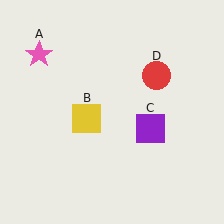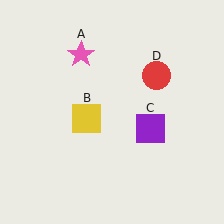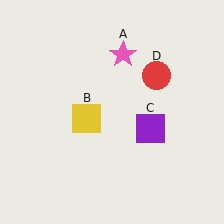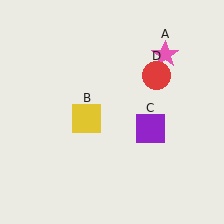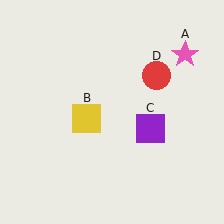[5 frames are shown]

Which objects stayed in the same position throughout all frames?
Yellow square (object B) and purple square (object C) and red circle (object D) remained stationary.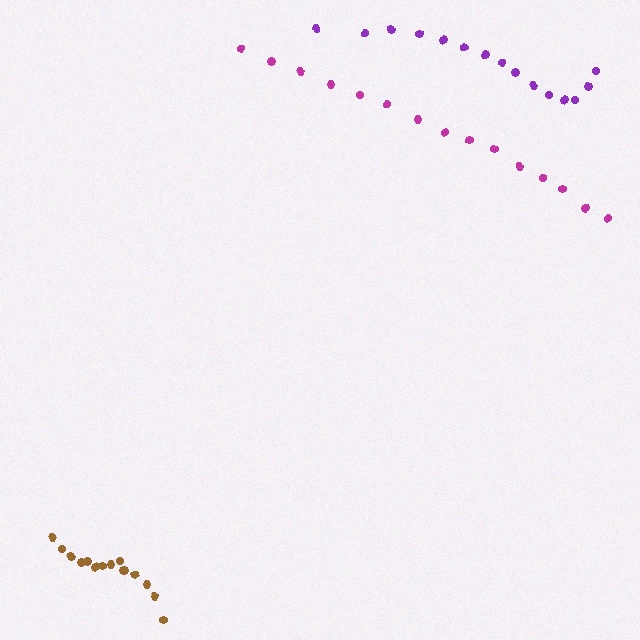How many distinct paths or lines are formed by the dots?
There are 3 distinct paths.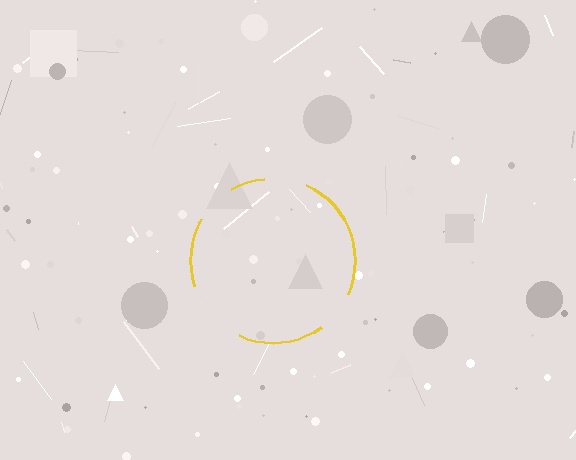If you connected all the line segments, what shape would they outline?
They would outline a circle.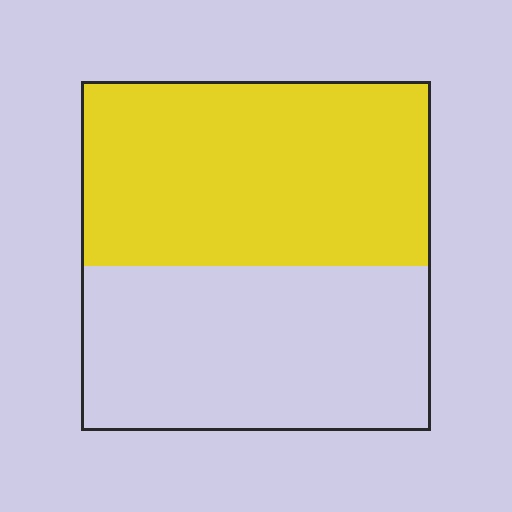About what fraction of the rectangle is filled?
About one half (1/2).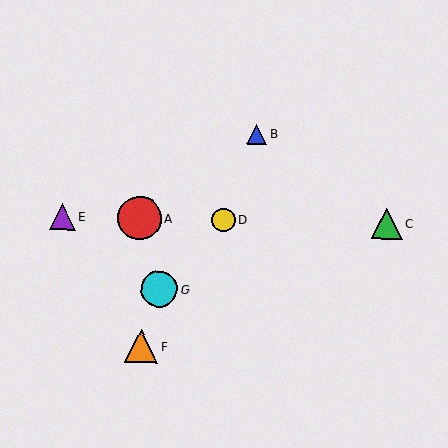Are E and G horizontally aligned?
No, E is at y≈217 and G is at y≈289.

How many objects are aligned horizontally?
4 objects (A, C, D, E) are aligned horizontally.